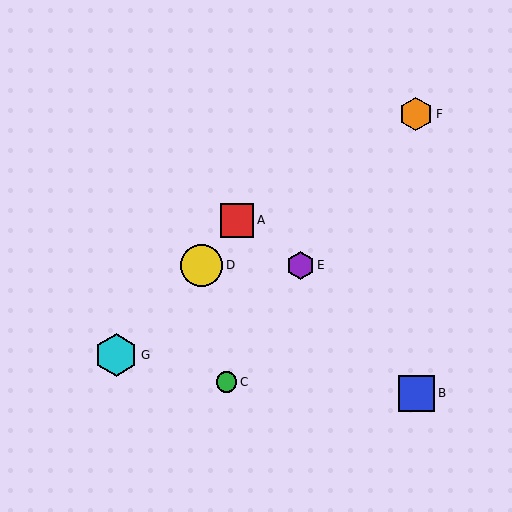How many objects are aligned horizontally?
2 objects (D, E) are aligned horizontally.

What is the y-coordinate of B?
Object B is at y≈393.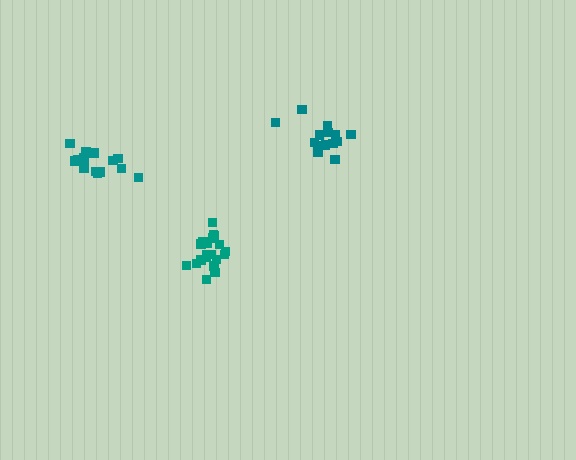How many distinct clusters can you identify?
There are 3 distinct clusters.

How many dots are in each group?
Group 1: 20 dots, Group 2: 17 dots, Group 3: 15 dots (52 total).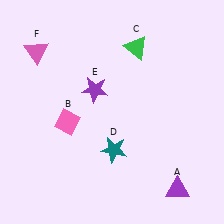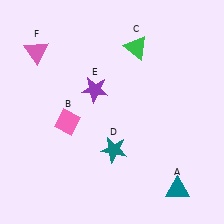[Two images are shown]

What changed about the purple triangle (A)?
In Image 1, A is purple. In Image 2, it changed to teal.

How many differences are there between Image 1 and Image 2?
There is 1 difference between the two images.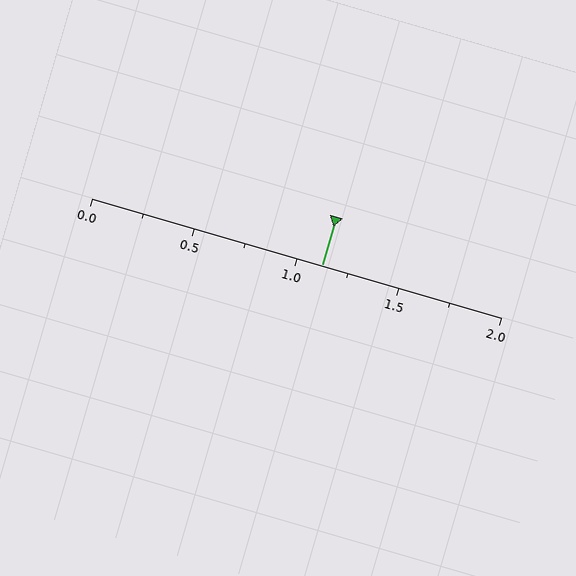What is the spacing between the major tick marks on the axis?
The major ticks are spaced 0.5 apart.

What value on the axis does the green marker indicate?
The marker indicates approximately 1.12.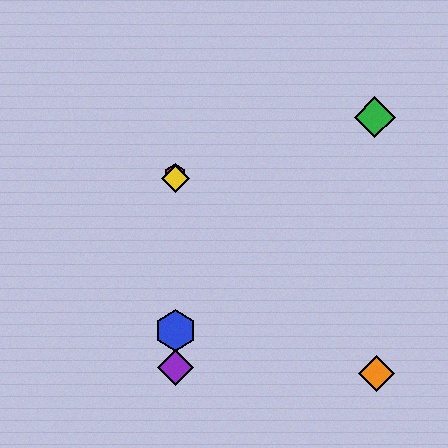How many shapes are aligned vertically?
4 shapes (the red hexagon, the blue hexagon, the yellow diamond, the purple diamond) are aligned vertically.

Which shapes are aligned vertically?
The red hexagon, the blue hexagon, the yellow diamond, the purple diamond are aligned vertically.